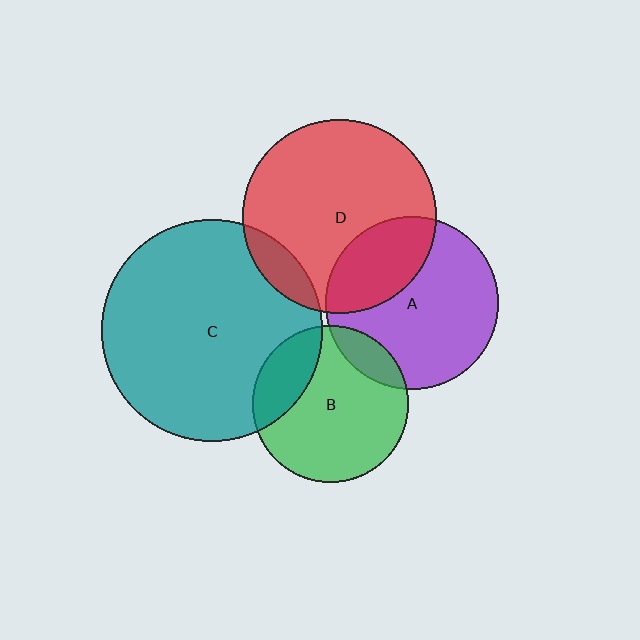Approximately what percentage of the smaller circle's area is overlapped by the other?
Approximately 20%.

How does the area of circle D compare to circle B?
Approximately 1.5 times.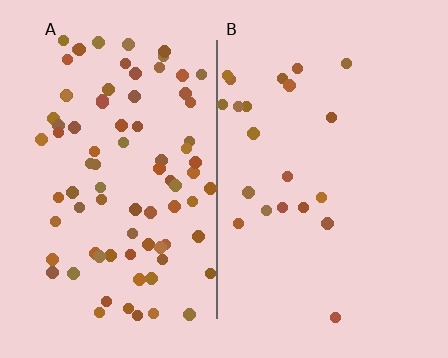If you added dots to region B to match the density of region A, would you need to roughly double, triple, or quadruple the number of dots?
Approximately quadruple.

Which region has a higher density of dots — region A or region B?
A (the left).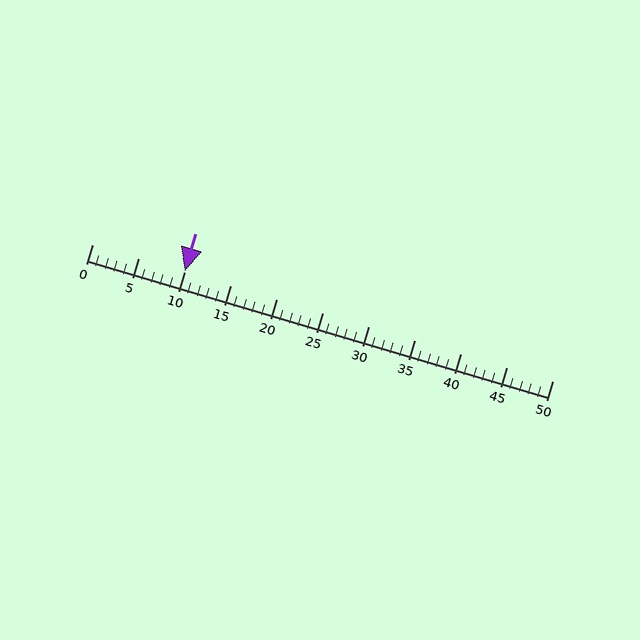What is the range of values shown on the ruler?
The ruler shows values from 0 to 50.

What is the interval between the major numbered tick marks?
The major tick marks are spaced 5 units apart.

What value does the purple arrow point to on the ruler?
The purple arrow points to approximately 10.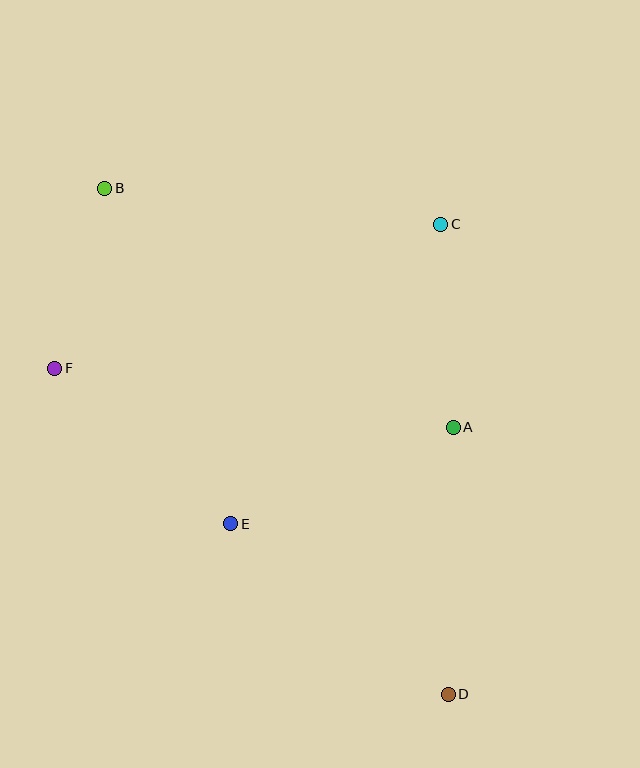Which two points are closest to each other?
Points B and F are closest to each other.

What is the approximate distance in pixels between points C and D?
The distance between C and D is approximately 470 pixels.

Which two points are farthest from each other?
Points B and D are farthest from each other.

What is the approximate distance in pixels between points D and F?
The distance between D and F is approximately 511 pixels.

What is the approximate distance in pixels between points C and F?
The distance between C and F is approximately 412 pixels.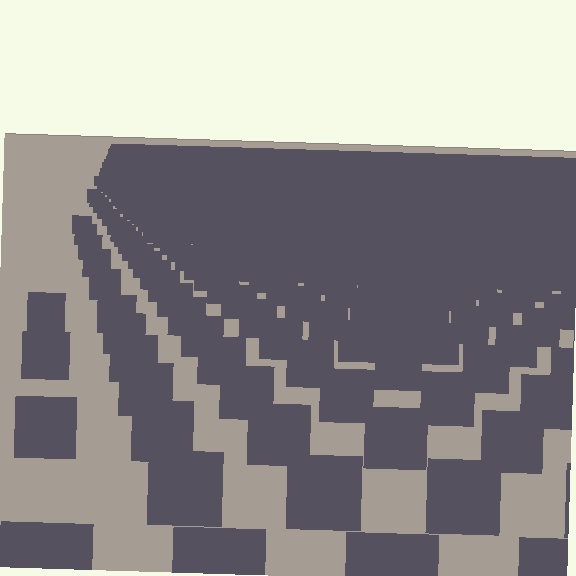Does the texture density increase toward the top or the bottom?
Density increases toward the top.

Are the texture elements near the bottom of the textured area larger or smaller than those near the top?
Larger. Near the bottom, elements are closer to the viewer and appear at a bigger on-screen size.